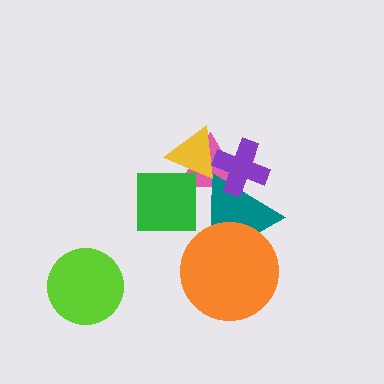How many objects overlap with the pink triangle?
4 objects overlap with the pink triangle.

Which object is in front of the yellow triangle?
The purple cross is in front of the yellow triangle.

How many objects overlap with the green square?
1 object overlaps with the green square.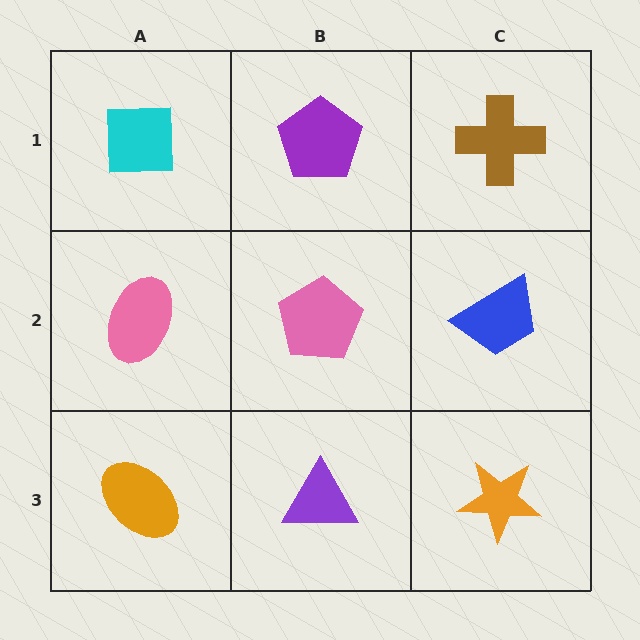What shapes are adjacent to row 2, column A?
A cyan square (row 1, column A), an orange ellipse (row 3, column A), a pink pentagon (row 2, column B).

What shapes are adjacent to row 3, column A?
A pink ellipse (row 2, column A), a purple triangle (row 3, column B).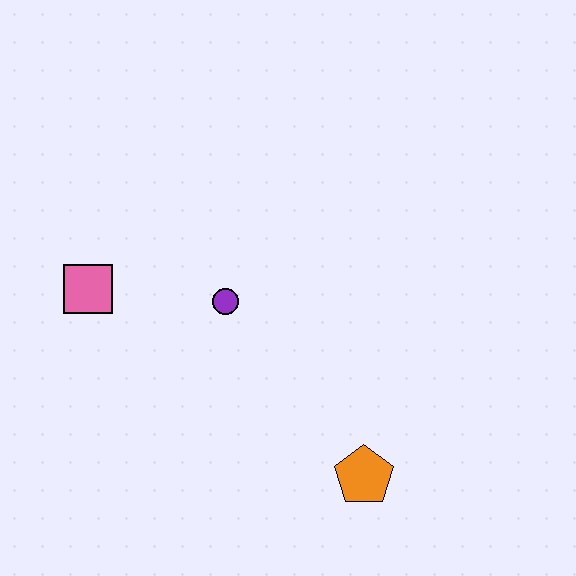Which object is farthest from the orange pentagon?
The pink square is farthest from the orange pentagon.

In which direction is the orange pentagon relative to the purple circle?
The orange pentagon is below the purple circle.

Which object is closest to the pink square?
The purple circle is closest to the pink square.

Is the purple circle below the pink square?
Yes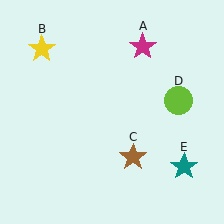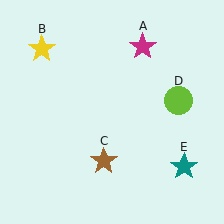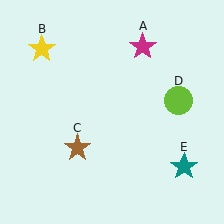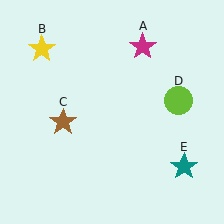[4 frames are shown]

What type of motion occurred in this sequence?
The brown star (object C) rotated clockwise around the center of the scene.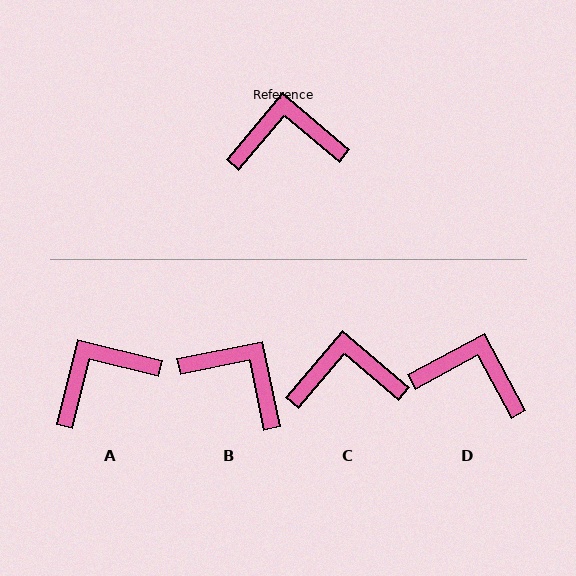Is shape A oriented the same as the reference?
No, it is off by about 26 degrees.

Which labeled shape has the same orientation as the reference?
C.